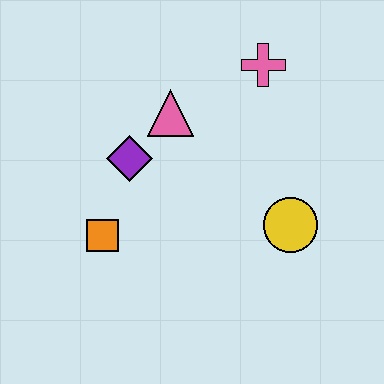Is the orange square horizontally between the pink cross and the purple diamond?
No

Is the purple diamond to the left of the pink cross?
Yes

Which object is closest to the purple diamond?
The pink triangle is closest to the purple diamond.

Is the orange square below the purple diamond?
Yes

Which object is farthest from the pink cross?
The orange square is farthest from the pink cross.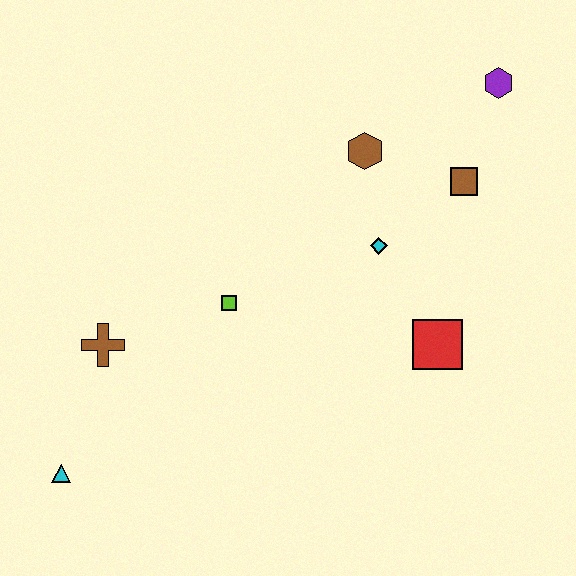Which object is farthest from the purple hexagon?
The cyan triangle is farthest from the purple hexagon.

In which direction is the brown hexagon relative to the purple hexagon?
The brown hexagon is to the left of the purple hexagon.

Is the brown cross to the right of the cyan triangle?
Yes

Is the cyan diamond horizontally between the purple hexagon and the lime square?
Yes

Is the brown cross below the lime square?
Yes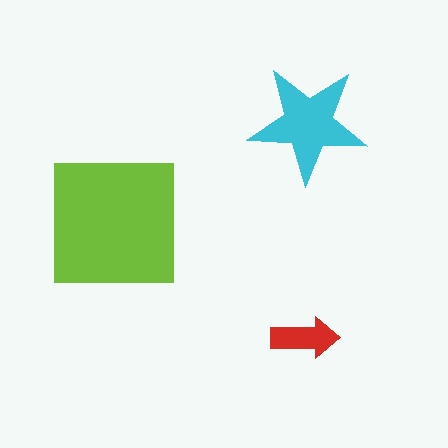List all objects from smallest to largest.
The red arrow, the cyan star, the lime square.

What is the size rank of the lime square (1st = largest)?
1st.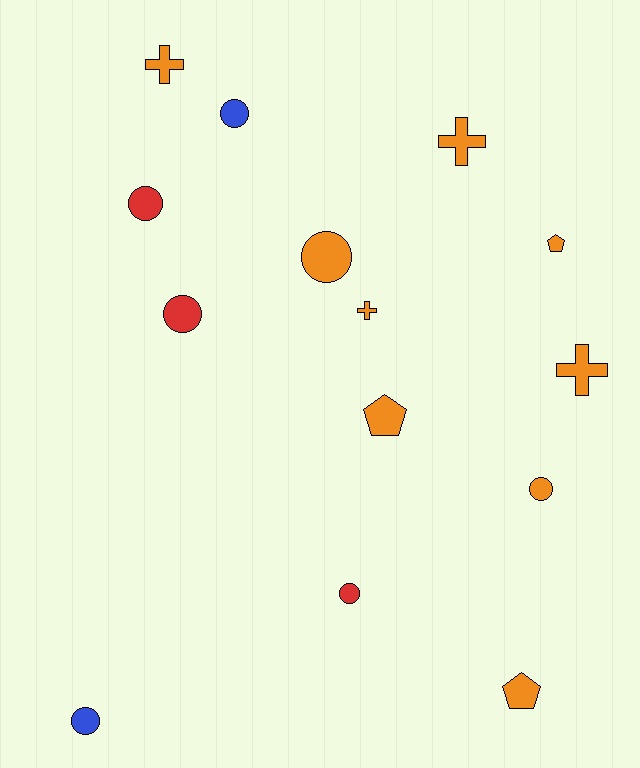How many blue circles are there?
There are 2 blue circles.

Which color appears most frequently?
Orange, with 9 objects.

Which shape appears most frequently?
Circle, with 7 objects.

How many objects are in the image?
There are 14 objects.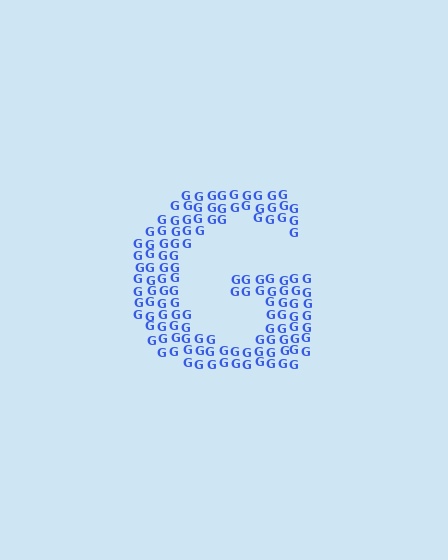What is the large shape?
The large shape is the letter G.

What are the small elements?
The small elements are letter G's.